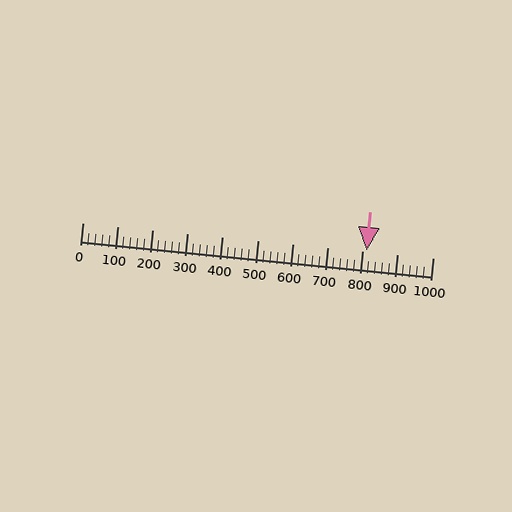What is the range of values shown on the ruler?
The ruler shows values from 0 to 1000.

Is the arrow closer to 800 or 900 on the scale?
The arrow is closer to 800.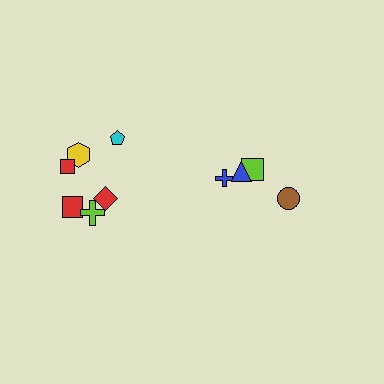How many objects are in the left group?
There are 6 objects.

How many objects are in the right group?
There are 4 objects.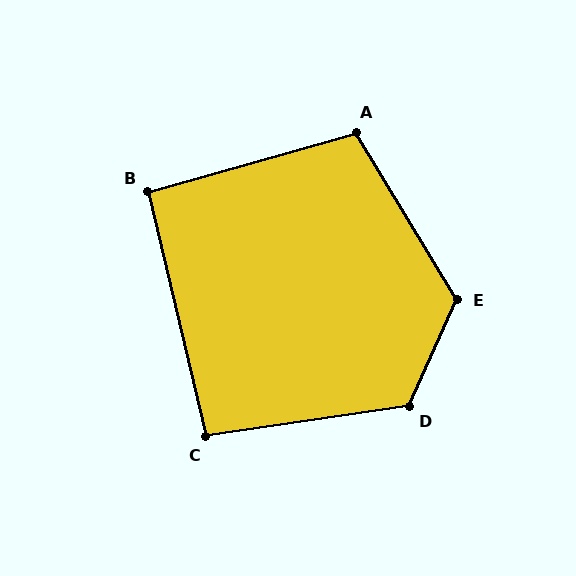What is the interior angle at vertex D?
Approximately 122 degrees (obtuse).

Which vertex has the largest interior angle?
E, at approximately 125 degrees.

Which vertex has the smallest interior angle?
B, at approximately 93 degrees.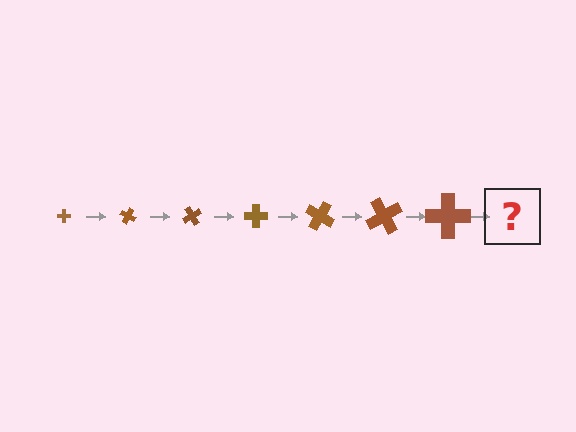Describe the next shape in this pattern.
It should be a cross, larger than the previous one and rotated 210 degrees from the start.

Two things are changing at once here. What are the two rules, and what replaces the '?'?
The two rules are that the cross grows larger each step and it rotates 30 degrees each step. The '?' should be a cross, larger than the previous one and rotated 210 degrees from the start.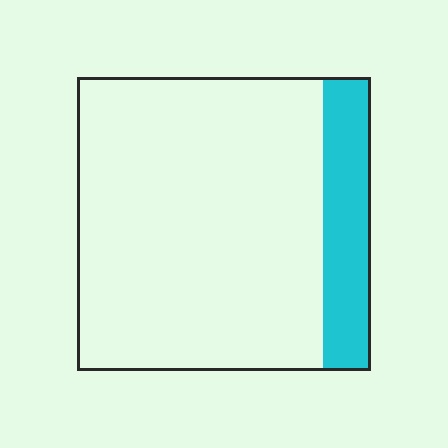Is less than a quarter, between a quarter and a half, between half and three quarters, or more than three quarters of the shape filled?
Less than a quarter.